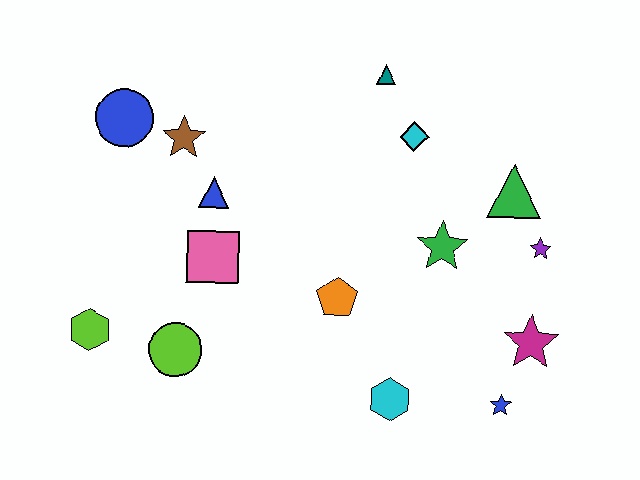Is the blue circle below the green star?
No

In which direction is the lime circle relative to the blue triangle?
The lime circle is below the blue triangle.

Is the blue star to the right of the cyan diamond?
Yes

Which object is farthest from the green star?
The lime hexagon is farthest from the green star.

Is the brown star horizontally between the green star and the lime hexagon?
Yes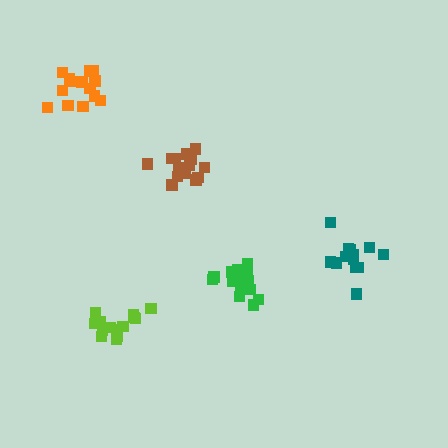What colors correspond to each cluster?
The clusters are colored: green, orange, teal, brown, lime.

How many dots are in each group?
Group 1: 17 dots, Group 2: 14 dots, Group 3: 14 dots, Group 4: 14 dots, Group 5: 14 dots (73 total).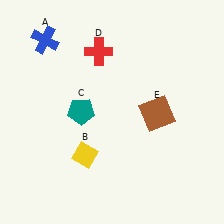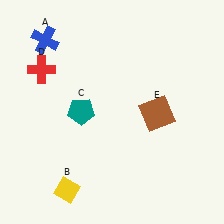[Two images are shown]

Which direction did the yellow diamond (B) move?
The yellow diamond (B) moved down.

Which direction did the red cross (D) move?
The red cross (D) moved left.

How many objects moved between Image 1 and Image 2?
2 objects moved between the two images.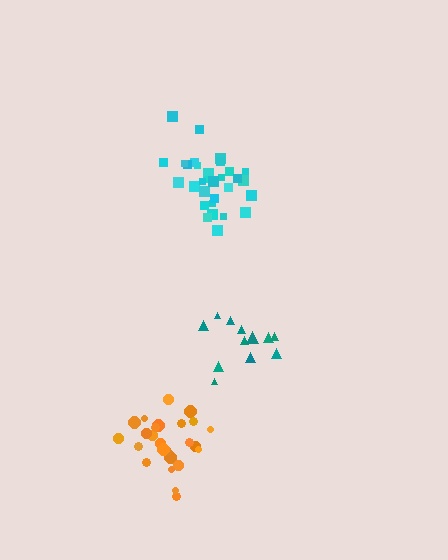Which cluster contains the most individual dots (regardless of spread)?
Cyan (32).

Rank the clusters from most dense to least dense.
cyan, orange, teal.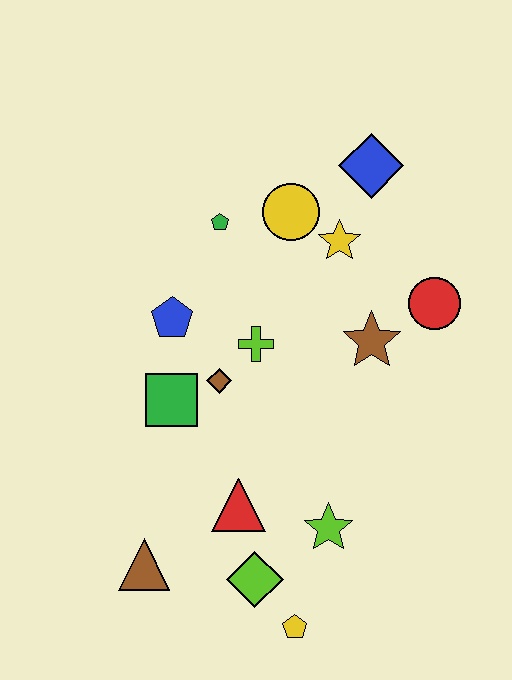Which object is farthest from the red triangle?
The blue diamond is farthest from the red triangle.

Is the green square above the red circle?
No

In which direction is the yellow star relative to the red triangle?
The yellow star is above the red triangle.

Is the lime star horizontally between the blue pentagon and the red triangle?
No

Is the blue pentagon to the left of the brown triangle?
No